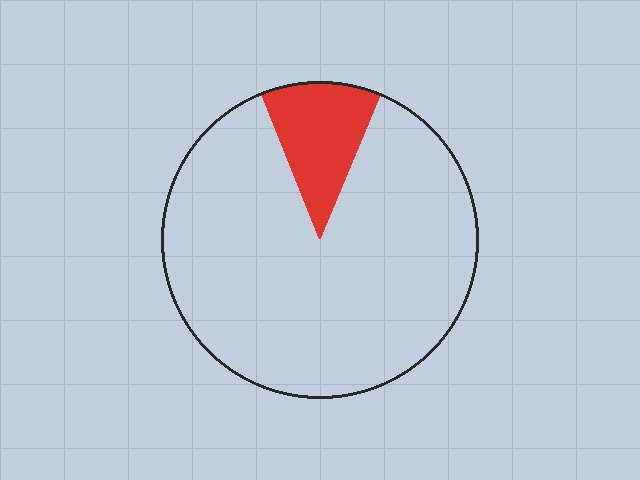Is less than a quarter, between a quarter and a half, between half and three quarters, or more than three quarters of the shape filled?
Less than a quarter.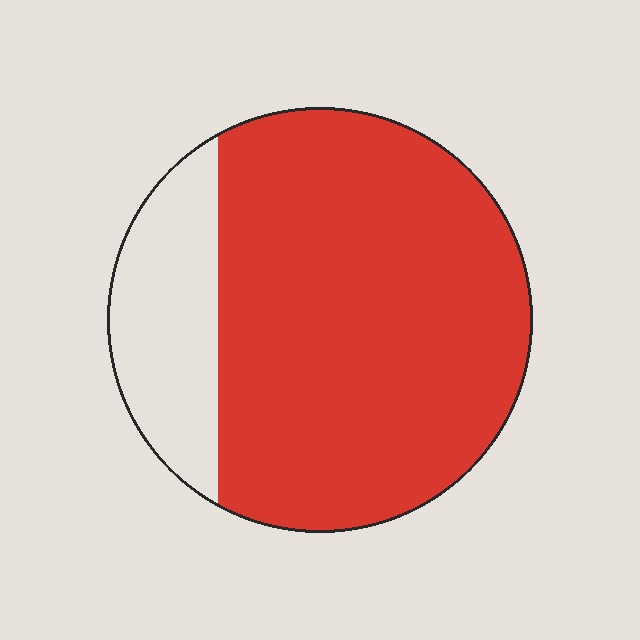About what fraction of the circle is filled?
About four fifths (4/5).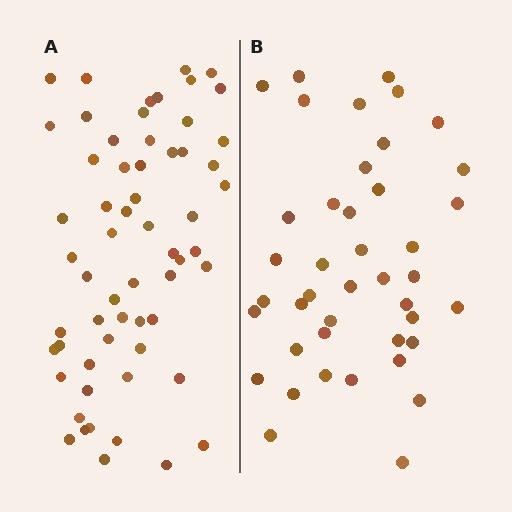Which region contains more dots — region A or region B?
Region A (the left region) has more dots.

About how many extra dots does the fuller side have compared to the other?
Region A has approximately 20 more dots than region B.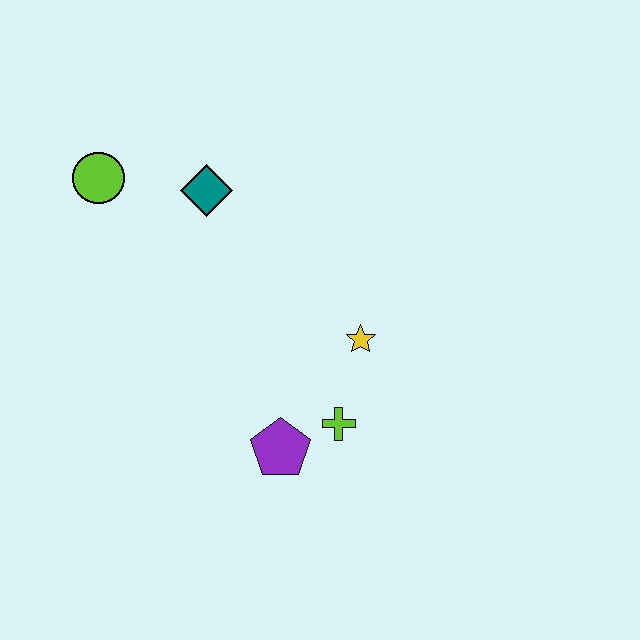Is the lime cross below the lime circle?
Yes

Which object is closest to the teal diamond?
The lime circle is closest to the teal diamond.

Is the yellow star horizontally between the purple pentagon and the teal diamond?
No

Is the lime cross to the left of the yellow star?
Yes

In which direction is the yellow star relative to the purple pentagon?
The yellow star is above the purple pentagon.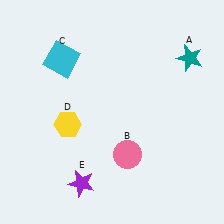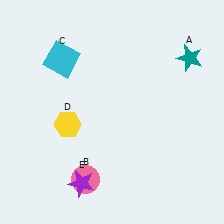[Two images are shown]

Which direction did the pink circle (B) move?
The pink circle (B) moved left.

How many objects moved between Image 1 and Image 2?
1 object moved between the two images.